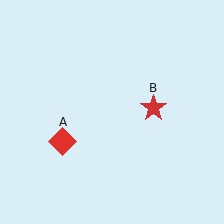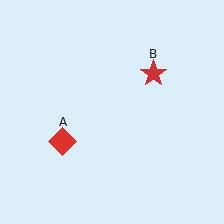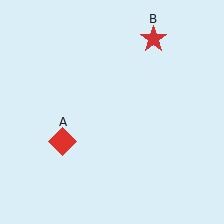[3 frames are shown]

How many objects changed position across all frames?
1 object changed position: red star (object B).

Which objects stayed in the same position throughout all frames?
Red diamond (object A) remained stationary.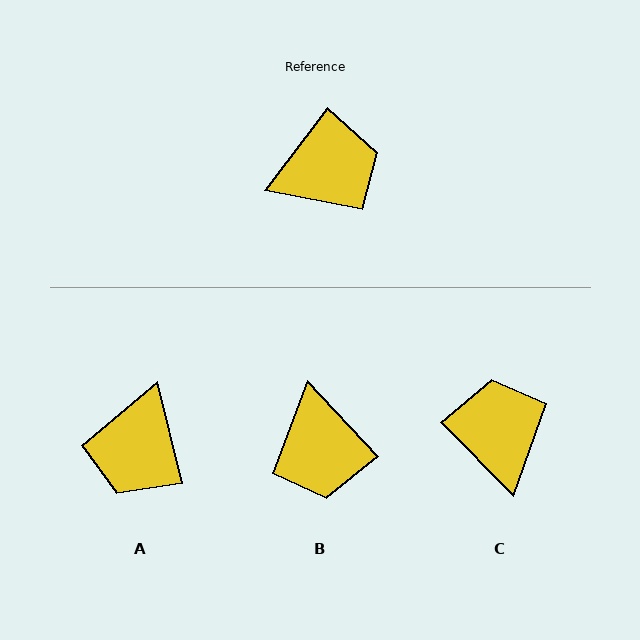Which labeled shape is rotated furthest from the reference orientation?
A, about 129 degrees away.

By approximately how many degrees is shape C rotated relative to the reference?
Approximately 82 degrees counter-clockwise.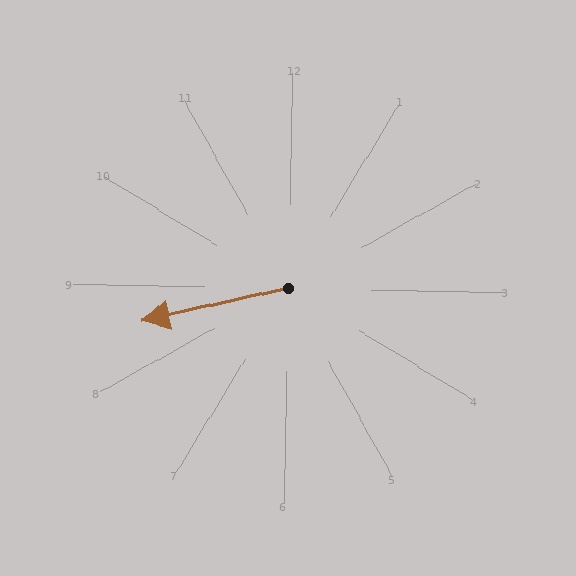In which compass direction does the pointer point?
West.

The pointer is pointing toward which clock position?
Roughly 9 o'clock.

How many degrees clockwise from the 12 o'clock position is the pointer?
Approximately 256 degrees.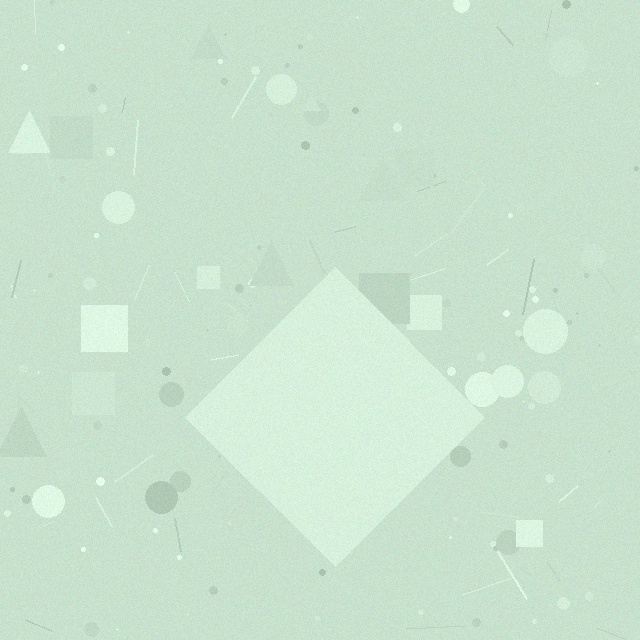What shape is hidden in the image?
A diamond is hidden in the image.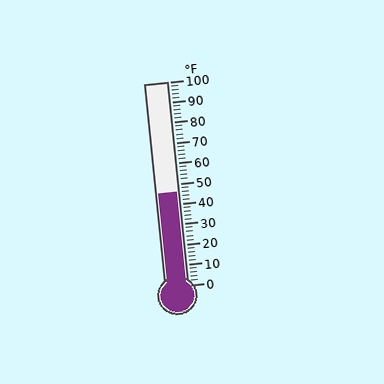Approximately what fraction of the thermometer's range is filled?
The thermometer is filled to approximately 45% of its range.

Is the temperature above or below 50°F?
The temperature is below 50°F.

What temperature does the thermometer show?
The thermometer shows approximately 46°F.